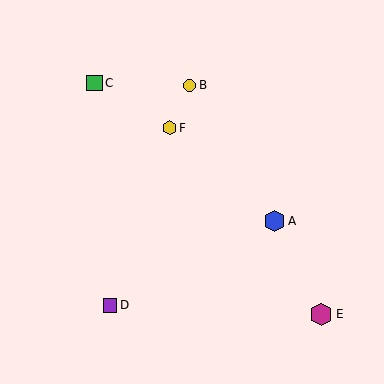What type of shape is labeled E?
Shape E is a magenta hexagon.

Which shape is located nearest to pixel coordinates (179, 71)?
The yellow circle (labeled B) at (189, 85) is nearest to that location.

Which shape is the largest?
The magenta hexagon (labeled E) is the largest.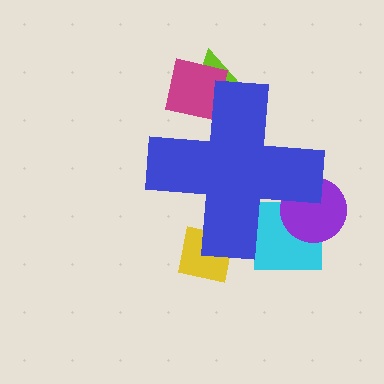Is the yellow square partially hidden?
Yes, the yellow square is partially hidden behind the blue cross.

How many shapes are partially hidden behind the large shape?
5 shapes are partially hidden.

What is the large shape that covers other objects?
A blue cross.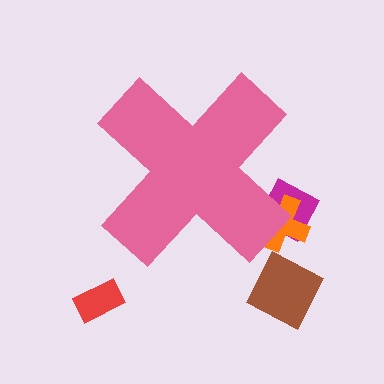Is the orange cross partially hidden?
Yes, the orange cross is partially hidden behind the pink cross.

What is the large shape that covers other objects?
A pink cross.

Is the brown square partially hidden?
No, the brown square is fully visible.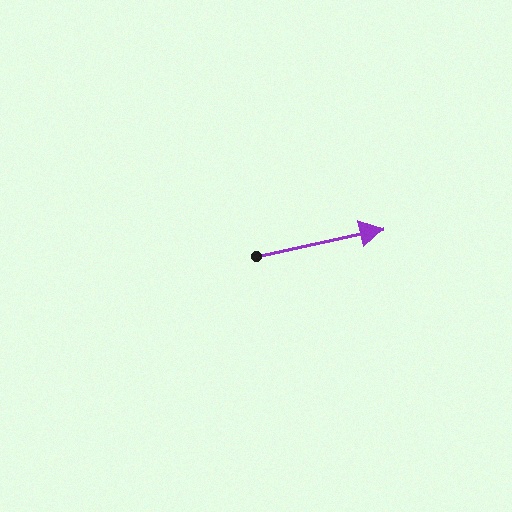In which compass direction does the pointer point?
East.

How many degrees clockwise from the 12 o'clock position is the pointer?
Approximately 78 degrees.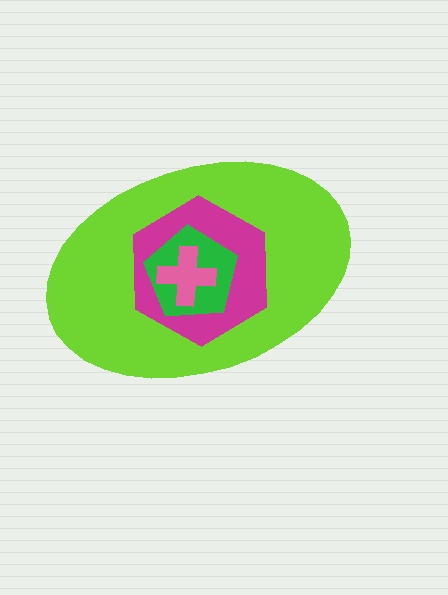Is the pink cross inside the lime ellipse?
Yes.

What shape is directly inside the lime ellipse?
The magenta hexagon.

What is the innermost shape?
The pink cross.